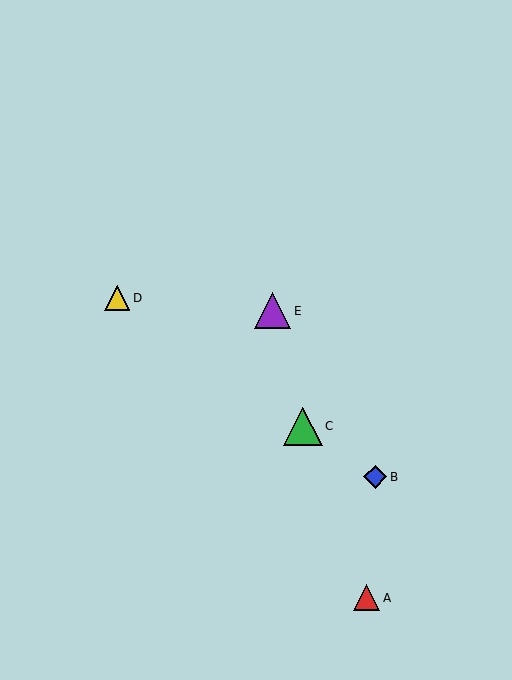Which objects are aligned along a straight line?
Objects B, C, D are aligned along a straight line.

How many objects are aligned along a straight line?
3 objects (B, C, D) are aligned along a straight line.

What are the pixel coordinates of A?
Object A is at (367, 598).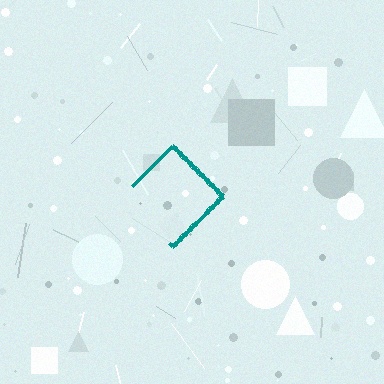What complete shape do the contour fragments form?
The contour fragments form a diamond.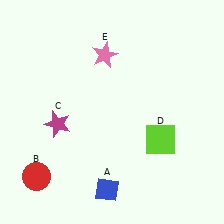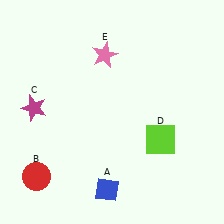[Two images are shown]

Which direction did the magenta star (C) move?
The magenta star (C) moved left.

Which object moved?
The magenta star (C) moved left.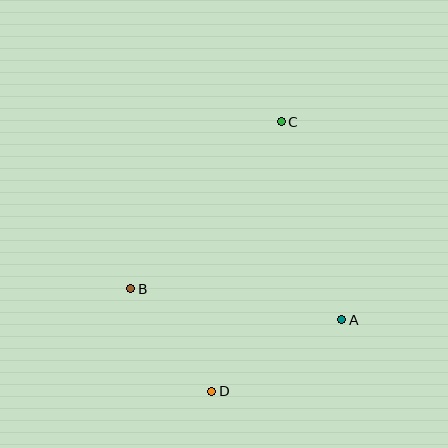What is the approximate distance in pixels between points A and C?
The distance between A and C is approximately 207 pixels.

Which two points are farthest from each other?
Points C and D are farthest from each other.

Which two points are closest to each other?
Points B and D are closest to each other.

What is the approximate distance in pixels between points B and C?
The distance between B and C is approximately 225 pixels.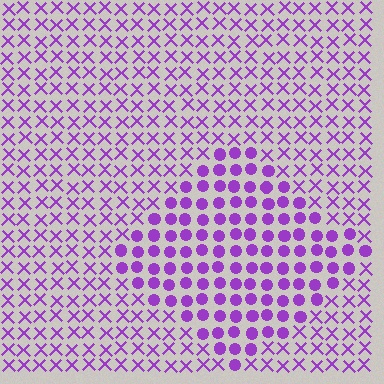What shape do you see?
I see a diamond.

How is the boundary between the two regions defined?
The boundary is defined by a change in element shape: circles inside vs. X marks outside. All elements share the same color and spacing.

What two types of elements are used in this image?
The image uses circles inside the diamond region and X marks outside it.